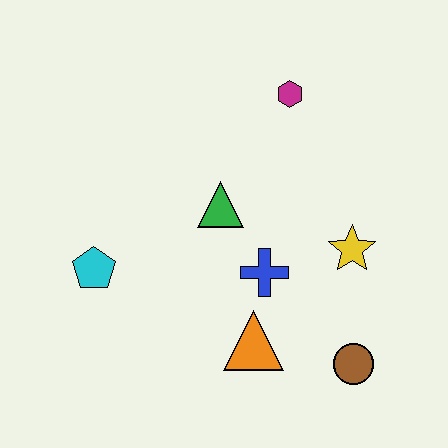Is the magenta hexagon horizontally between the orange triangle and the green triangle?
No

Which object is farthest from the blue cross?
The magenta hexagon is farthest from the blue cross.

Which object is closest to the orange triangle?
The blue cross is closest to the orange triangle.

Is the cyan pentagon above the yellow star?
No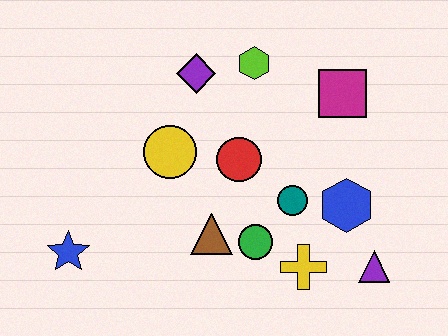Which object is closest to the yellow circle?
The red circle is closest to the yellow circle.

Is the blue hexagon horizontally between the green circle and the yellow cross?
No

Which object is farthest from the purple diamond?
The purple triangle is farthest from the purple diamond.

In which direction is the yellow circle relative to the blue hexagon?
The yellow circle is to the left of the blue hexagon.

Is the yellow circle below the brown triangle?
No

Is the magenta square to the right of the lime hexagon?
Yes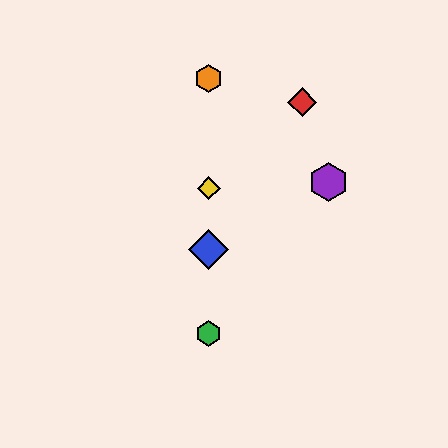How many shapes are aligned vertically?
4 shapes (the blue diamond, the green hexagon, the yellow diamond, the orange hexagon) are aligned vertically.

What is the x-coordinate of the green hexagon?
The green hexagon is at x≈209.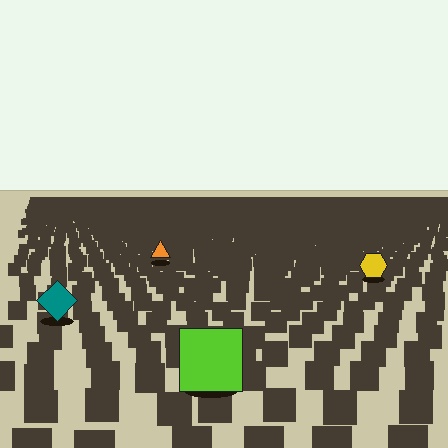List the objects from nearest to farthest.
From nearest to farthest: the lime square, the teal diamond, the yellow hexagon, the orange triangle.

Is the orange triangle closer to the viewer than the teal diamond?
No. The teal diamond is closer — you can tell from the texture gradient: the ground texture is coarser near it.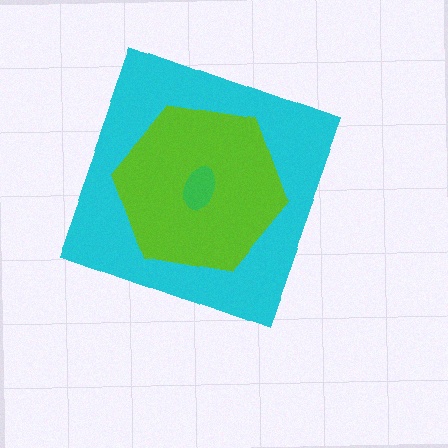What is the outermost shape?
The cyan diamond.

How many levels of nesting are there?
3.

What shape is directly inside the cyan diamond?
The lime hexagon.